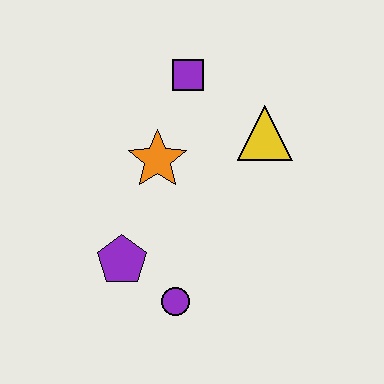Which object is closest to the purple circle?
The purple pentagon is closest to the purple circle.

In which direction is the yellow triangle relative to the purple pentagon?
The yellow triangle is to the right of the purple pentagon.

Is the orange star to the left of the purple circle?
Yes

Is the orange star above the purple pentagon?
Yes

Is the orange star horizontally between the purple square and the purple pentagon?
Yes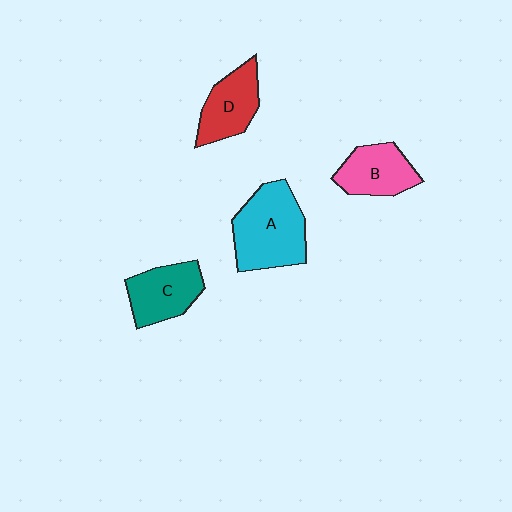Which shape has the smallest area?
Shape D (red).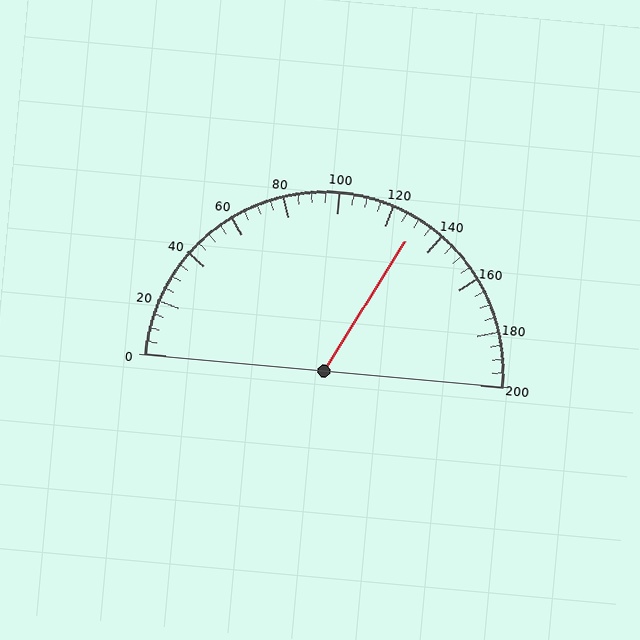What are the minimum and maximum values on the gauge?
The gauge ranges from 0 to 200.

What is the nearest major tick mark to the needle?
The nearest major tick mark is 120.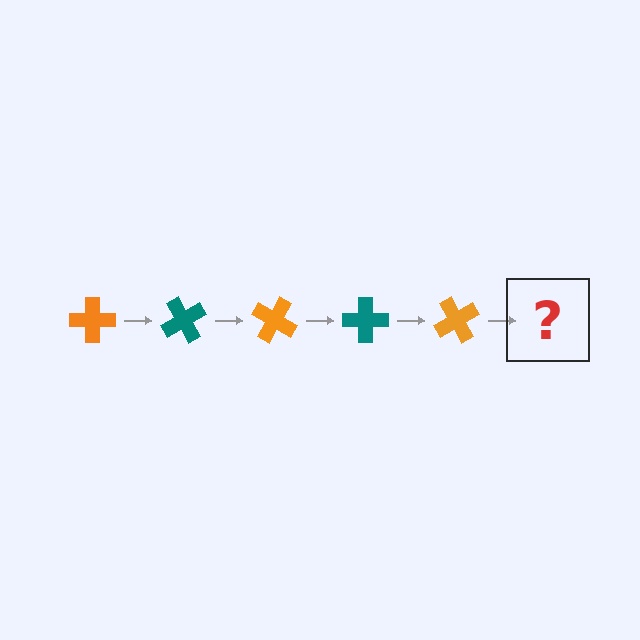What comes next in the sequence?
The next element should be a teal cross, rotated 300 degrees from the start.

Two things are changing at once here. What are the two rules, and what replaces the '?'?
The two rules are that it rotates 60 degrees each step and the color cycles through orange and teal. The '?' should be a teal cross, rotated 300 degrees from the start.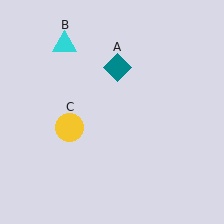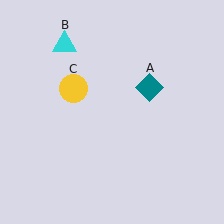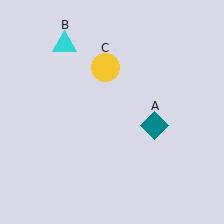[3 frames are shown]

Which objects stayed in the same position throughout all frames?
Cyan triangle (object B) remained stationary.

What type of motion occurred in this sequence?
The teal diamond (object A), yellow circle (object C) rotated clockwise around the center of the scene.